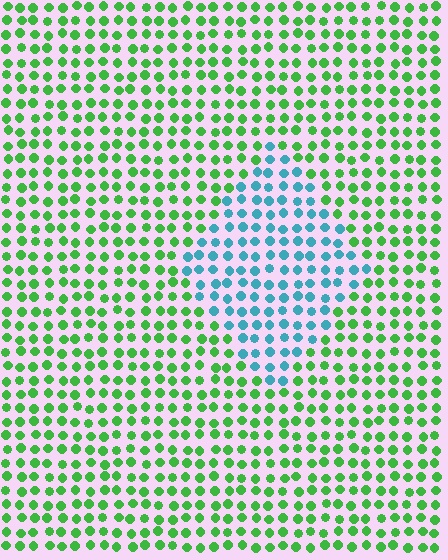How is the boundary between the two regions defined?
The boundary is defined purely by a slight shift in hue (about 67 degrees). Spacing, size, and orientation are identical on both sides.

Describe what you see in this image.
The image is filled with small green elements in a uniform arrangement. A diamond-shaped region is visible where the elements are tinted to a slightly different hue, forming a subtle color boundary.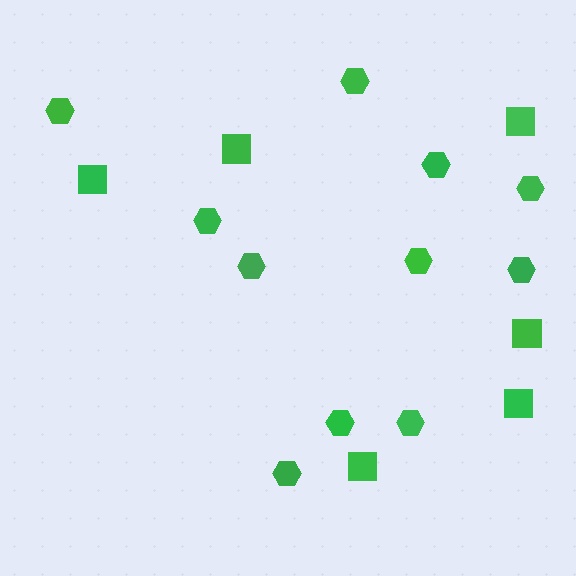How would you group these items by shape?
There are 2 groups: one group of squares (6) and one group of hexagons (11).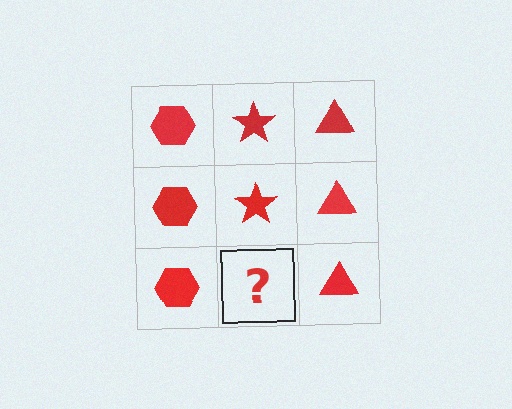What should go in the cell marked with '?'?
The missing cell should contain a red star.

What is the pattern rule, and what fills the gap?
The rule is that each column has a consistent shape. The gap should be filled with a red star.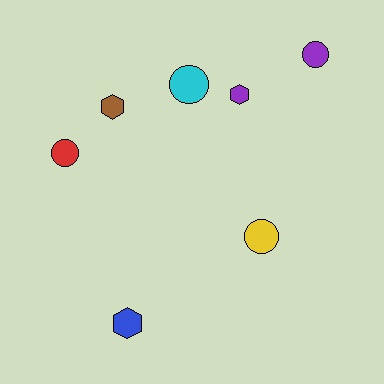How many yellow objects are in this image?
There is 1 yellow object.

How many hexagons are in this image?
There are 3 hexagons.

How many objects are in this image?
There are 7 objects.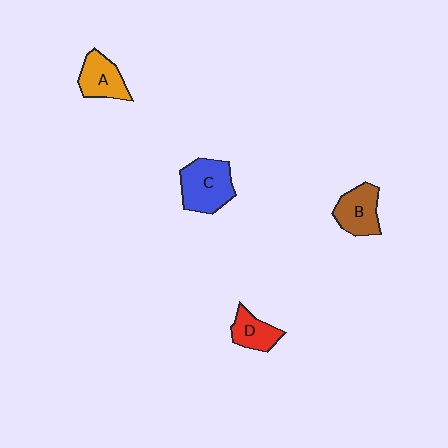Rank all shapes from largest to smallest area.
From largest to smallest: C (blue), B (brown), A (orange), D (red).